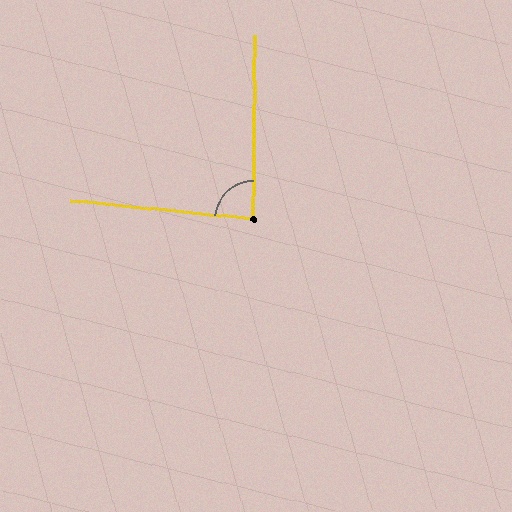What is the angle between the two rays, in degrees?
Approximately 85 degrees.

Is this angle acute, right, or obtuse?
It is acute.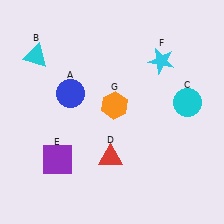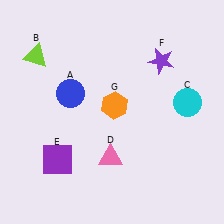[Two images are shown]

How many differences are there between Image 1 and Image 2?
There are 3 differences between the two images.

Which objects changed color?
B changed from cyan to lime. D changed from red to pink. F changed from cyan to purple.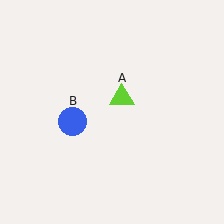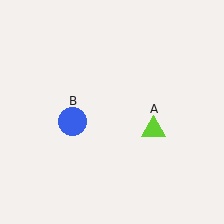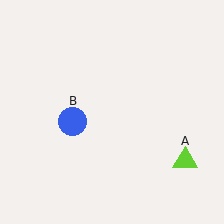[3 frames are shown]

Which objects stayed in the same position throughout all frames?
Blue circle (object B) remained stationary.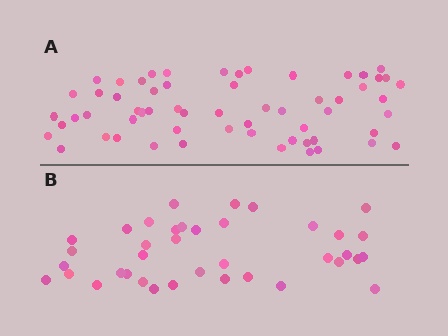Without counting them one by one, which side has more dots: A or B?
Region A (the top region) has more dots.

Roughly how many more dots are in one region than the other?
Region A has approximately 20 more dots than region B.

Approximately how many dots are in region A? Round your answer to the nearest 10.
About 60 dots.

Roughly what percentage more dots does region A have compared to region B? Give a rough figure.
About 60% more.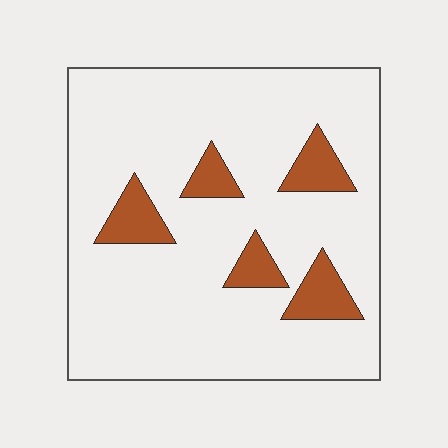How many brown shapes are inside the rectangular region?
5.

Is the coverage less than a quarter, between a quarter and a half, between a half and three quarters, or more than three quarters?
Less than a quarter.